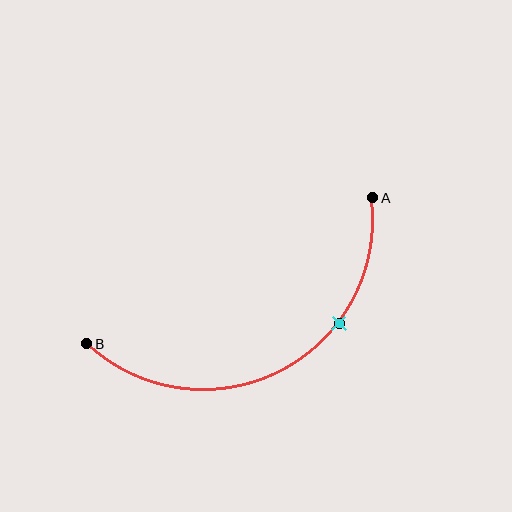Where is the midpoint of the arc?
The arc midpoint is the point on the curve farthest from the straight line joining A and B. It sits below that line.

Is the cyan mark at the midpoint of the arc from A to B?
No. The cyan mark lies on the arc but is closer to endpoint A. The arc midpoint would be at the point on the curve equidistant along the arc from both A and B.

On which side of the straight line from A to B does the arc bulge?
The arc bulges below the straight line connecting A and B.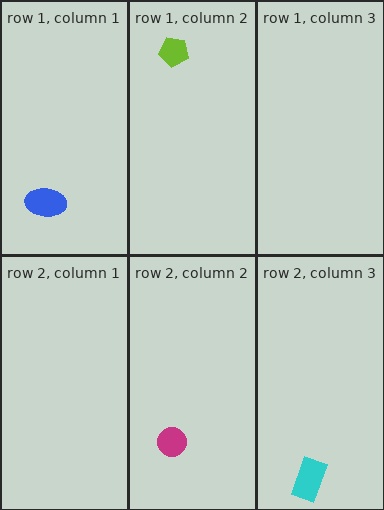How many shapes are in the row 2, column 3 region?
1.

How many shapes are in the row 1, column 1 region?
1.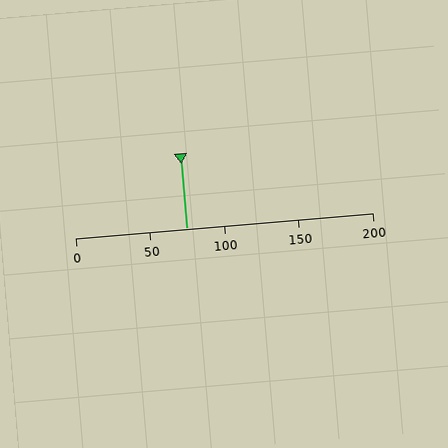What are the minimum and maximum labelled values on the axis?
The axis runs from 0 to 200.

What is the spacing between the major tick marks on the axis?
The major ticks are spaced 50 apart.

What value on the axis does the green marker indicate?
The marker indicates approximately 75.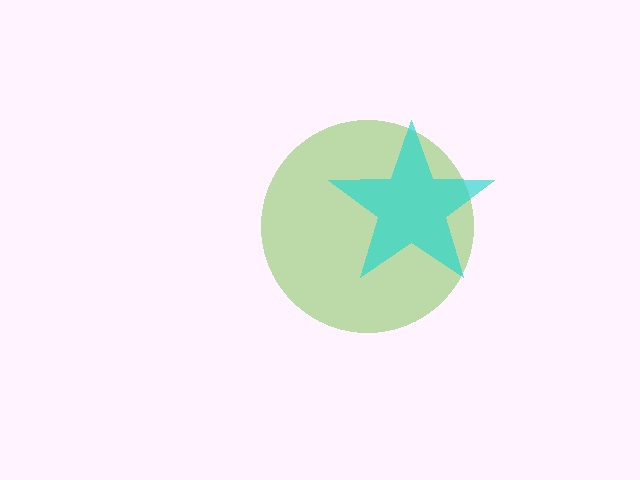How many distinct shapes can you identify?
There are 2 distinct shapes: a lime circle, a cyan star.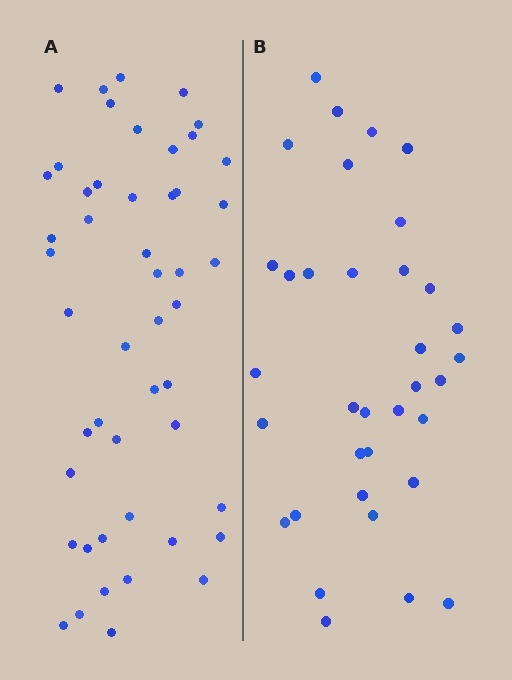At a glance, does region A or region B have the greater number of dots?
Region A (the left region) has more dots.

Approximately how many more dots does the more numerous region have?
Region A has approximately 15 more dots than region B.